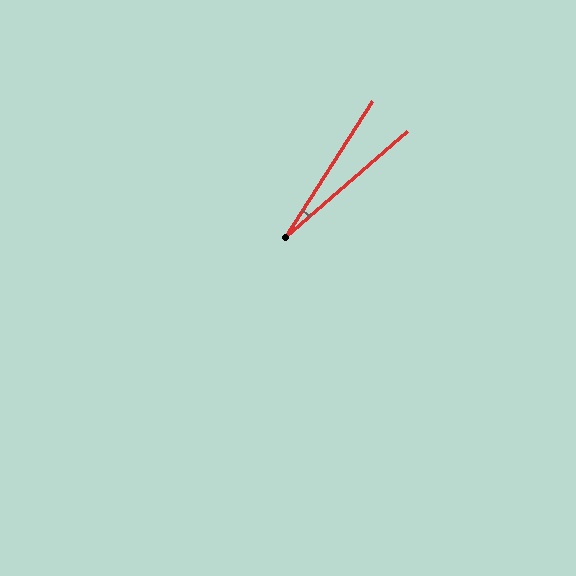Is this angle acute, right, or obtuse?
It is acute.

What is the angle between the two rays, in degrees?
Approximately 16 degrees.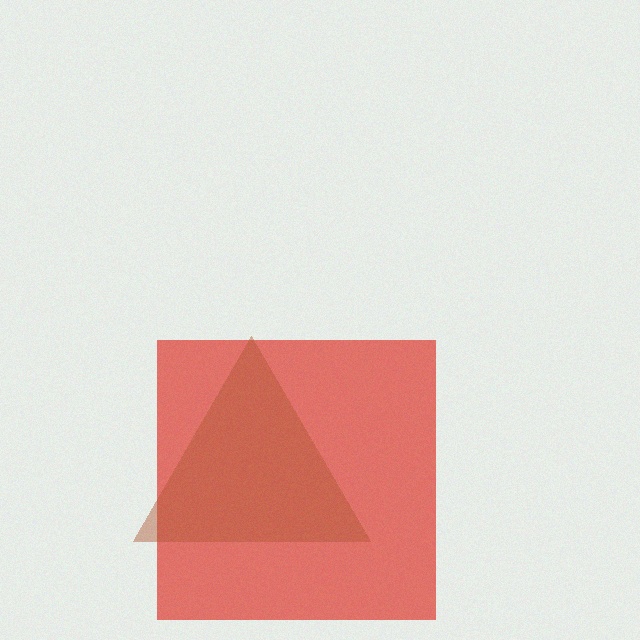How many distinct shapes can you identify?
There are 2 distinct shapes: a red square, a brown triangle.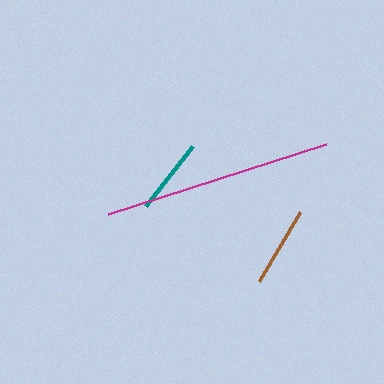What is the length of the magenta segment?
The magenta segment is approximately 229 pixels long.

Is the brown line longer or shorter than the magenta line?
The magenta line is longer than the brown line.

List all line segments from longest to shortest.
From longest to shortest: magenta, brown, teal.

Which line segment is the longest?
The magenta line is the longest at approximately 229 pixels.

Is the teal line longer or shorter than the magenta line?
The magenta line is longer than the teal line.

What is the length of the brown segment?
The brown segment is approximately 80 pixels long.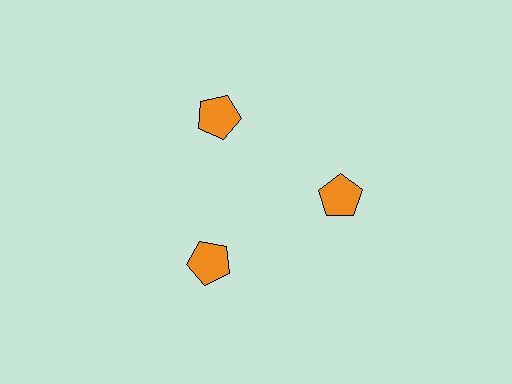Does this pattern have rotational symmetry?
Yes, this pattern has 3-fold rotational symmetry. It looks the same after rotating 120 degrees around the center.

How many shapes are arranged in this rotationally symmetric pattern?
There are 3 shapes, arranged in 3 groups of 1.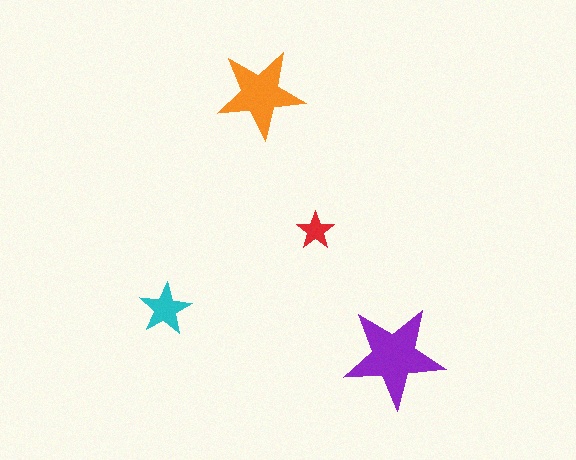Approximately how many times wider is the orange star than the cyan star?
About 1.5 times wider.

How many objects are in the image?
There are 4 objects in the image.